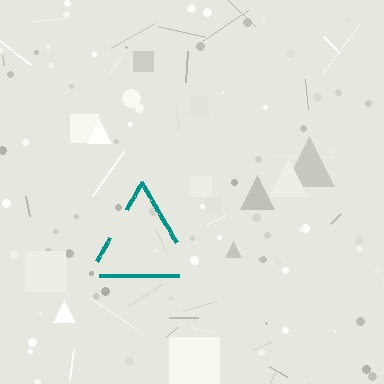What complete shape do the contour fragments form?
The contour fragments form a triangle.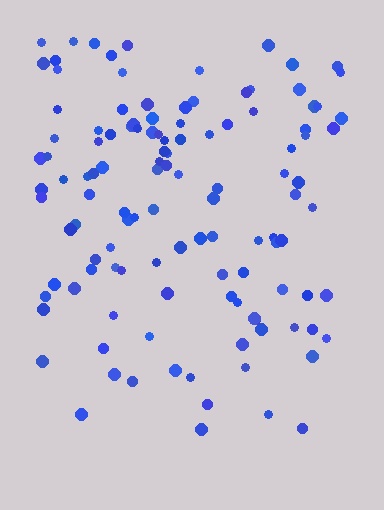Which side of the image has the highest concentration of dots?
The top.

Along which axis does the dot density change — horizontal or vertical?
Vertical.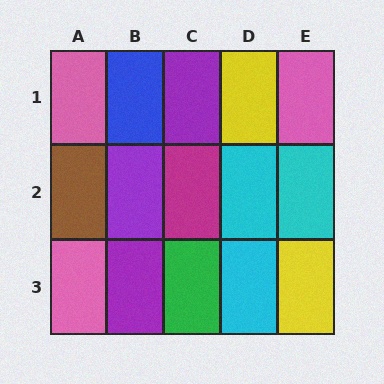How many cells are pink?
3 cells are pink.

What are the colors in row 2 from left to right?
Brown, purple, magenta, cyan, cyan.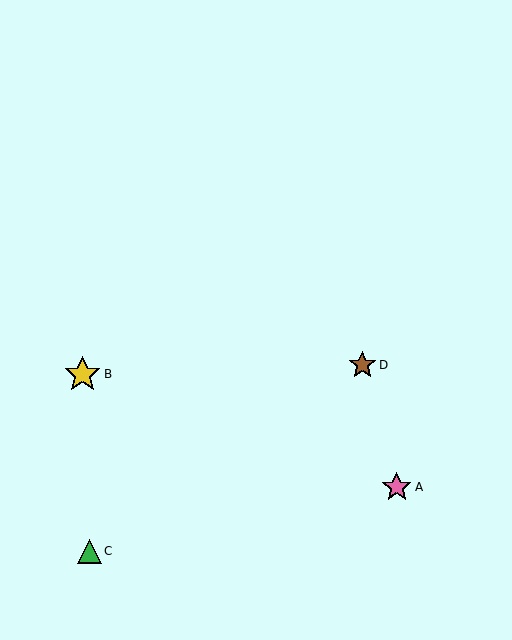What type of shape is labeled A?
Shape A is a pink star.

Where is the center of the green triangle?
The center of the green triangle is at (89, 551).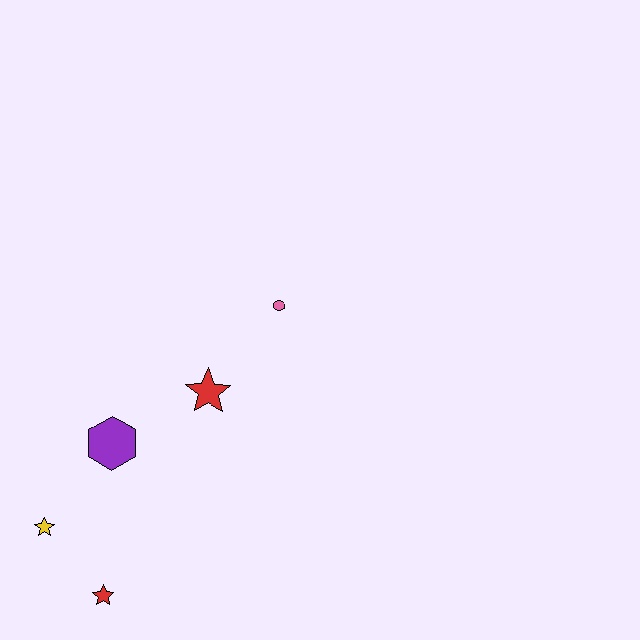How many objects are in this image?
There are 5 objects.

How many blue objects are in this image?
There are no blue objects.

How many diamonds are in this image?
There are no diamonds.